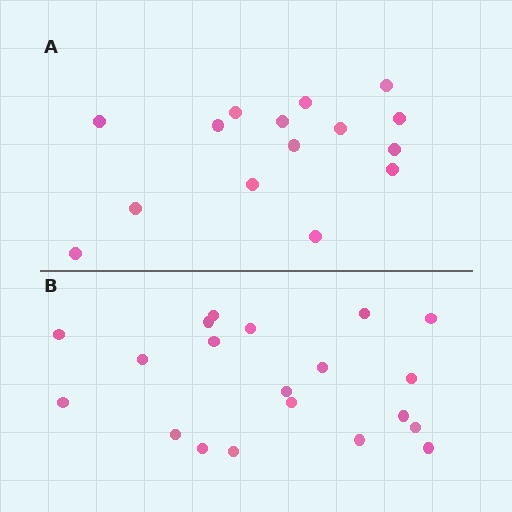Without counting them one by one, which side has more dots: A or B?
Region B (the bottom region) has more dots.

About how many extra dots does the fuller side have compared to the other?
Region B has about 5 more dots than region A.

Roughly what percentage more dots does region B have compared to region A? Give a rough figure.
About 35% more.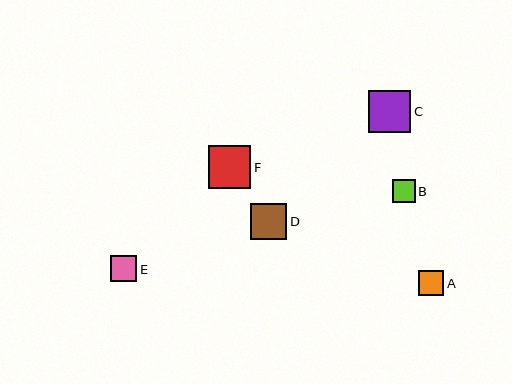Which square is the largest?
Square C is the largest with a size of approximately 43 pixels.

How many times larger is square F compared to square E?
Square F is approximately 1.6 times the size of square E.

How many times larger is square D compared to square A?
Square D is approximately 1.4 times the size of square A.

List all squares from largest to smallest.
From largest to smallest: C, F, D, E, A, B.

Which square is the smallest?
Square B is the smallest with a size of approximately 23 pixels.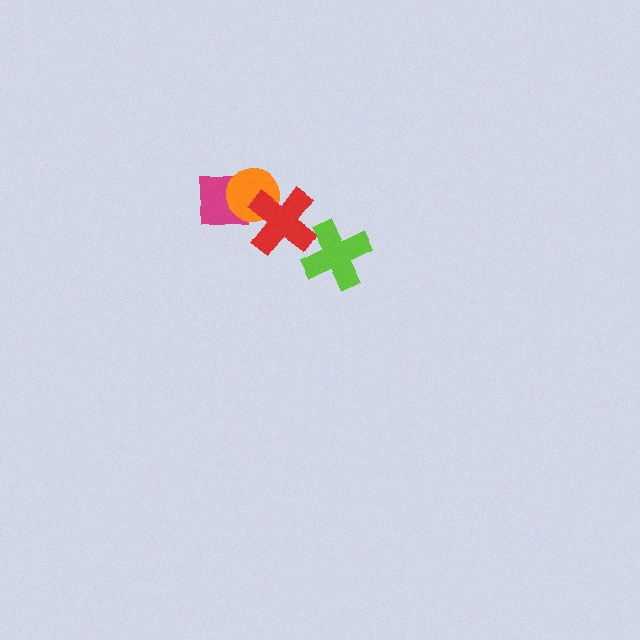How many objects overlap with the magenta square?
2 objects overlap with the magenta square.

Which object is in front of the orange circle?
The red cross is in front of the orange circle.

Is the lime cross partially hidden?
No, no other shape covers it.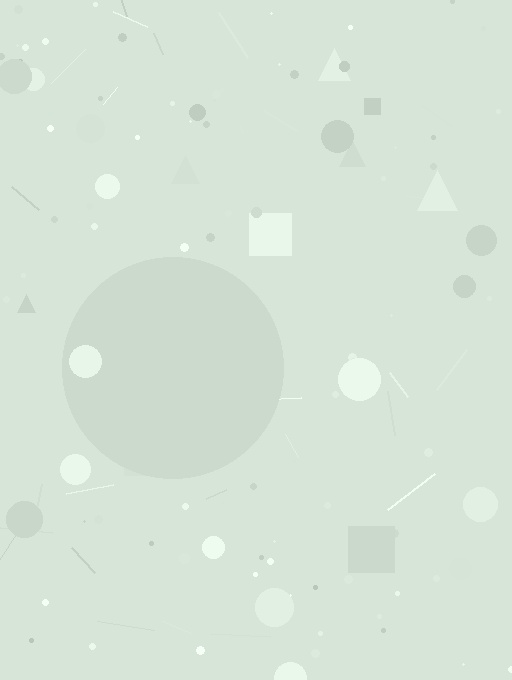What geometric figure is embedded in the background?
A circle is embedded in the background.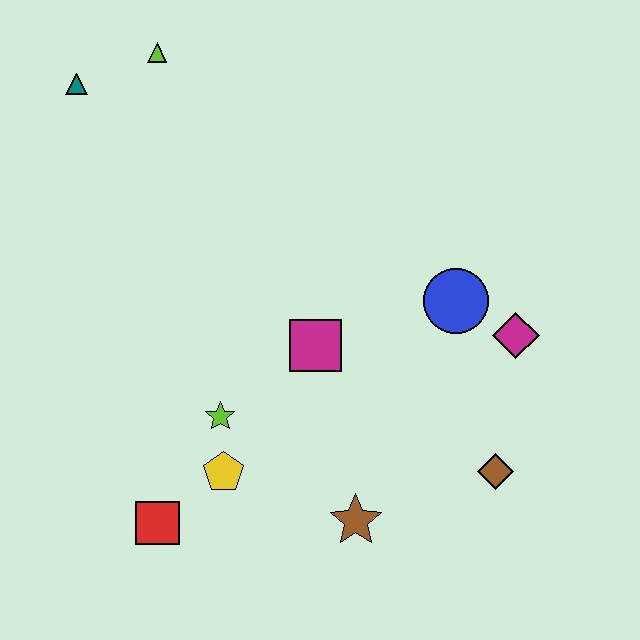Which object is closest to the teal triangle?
The lime triangle is closest to the teal triangle.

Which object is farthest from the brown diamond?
The teal triangle is farthest from the brown diamond.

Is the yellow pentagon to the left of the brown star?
Yes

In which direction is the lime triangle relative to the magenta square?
The lime triangle is above the magenta square.